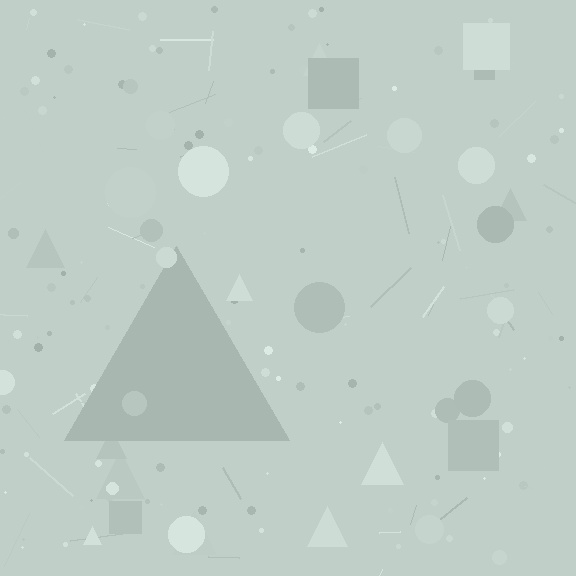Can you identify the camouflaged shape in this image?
The camouflaged shape is a triangle.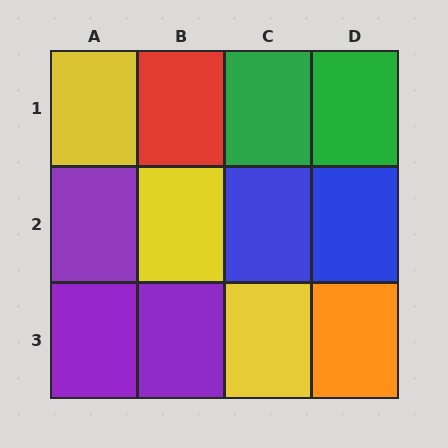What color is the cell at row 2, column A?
Purple.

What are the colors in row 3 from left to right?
Purple, purple, yellow, orange.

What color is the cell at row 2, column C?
Blue.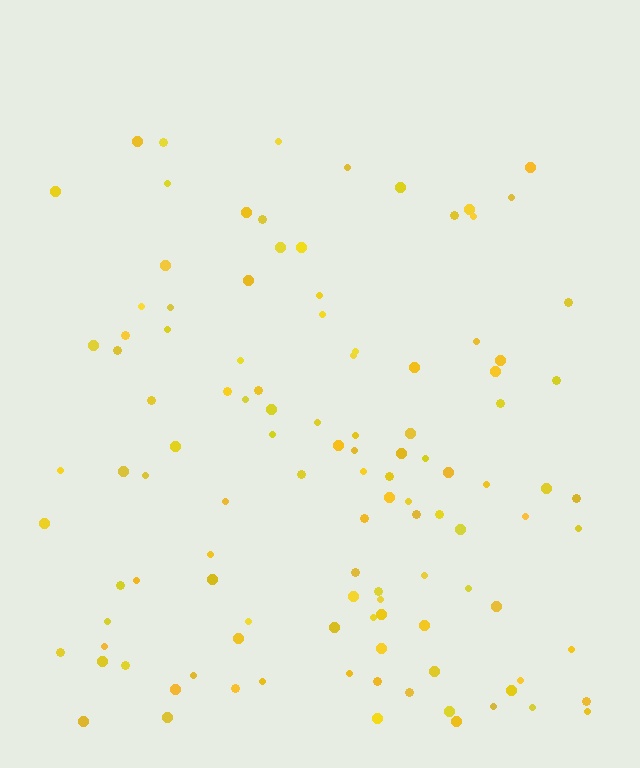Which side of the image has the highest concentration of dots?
The bottom.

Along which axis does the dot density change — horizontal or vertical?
Vertical.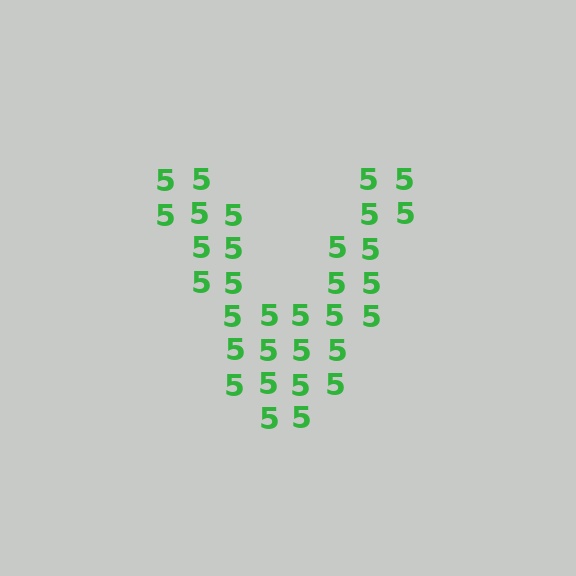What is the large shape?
The large shape is the letter V.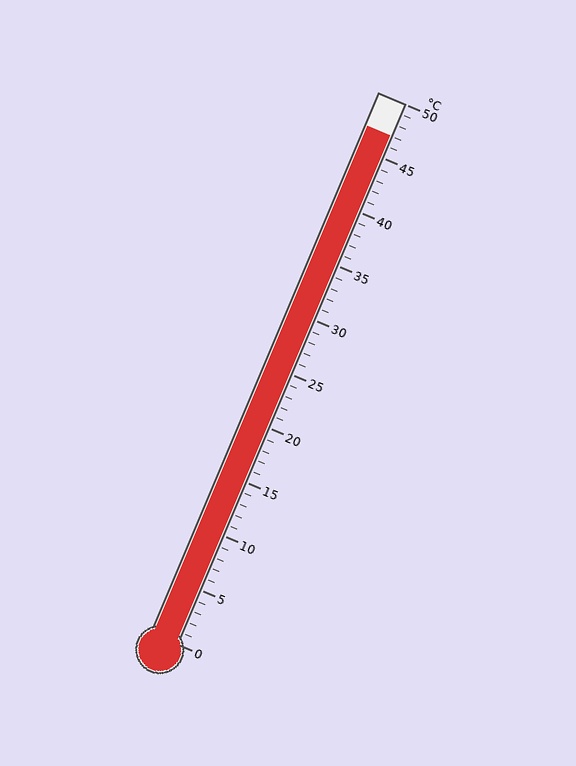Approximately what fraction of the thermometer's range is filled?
The thermometer is filled to approximately 95% of its range.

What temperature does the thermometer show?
The thermometer shows approximately 47°C.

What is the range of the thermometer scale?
The thermometer scale ranges from 0°C to 50°C.